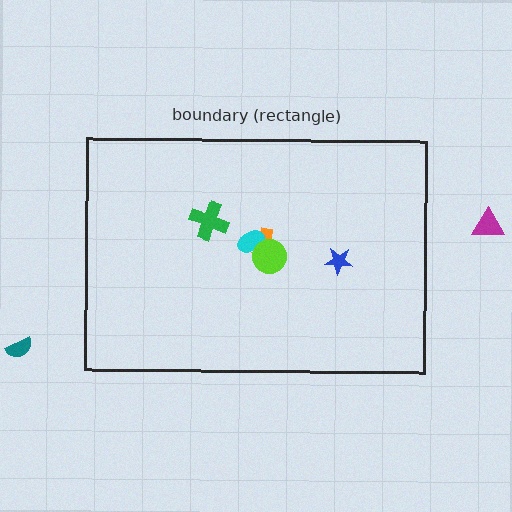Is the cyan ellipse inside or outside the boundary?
Inside.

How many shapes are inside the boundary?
5 inside, 2 outside.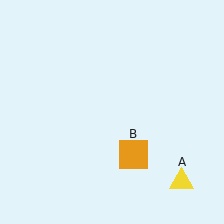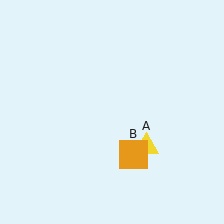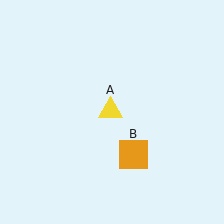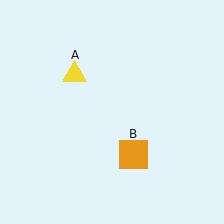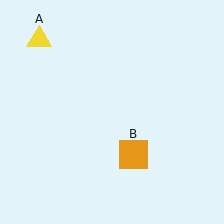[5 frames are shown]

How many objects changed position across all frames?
1 object changed position: yellow triangle (object A).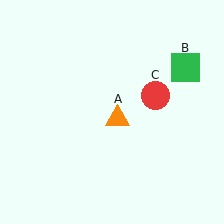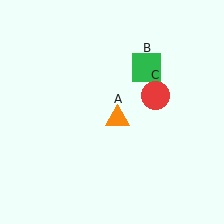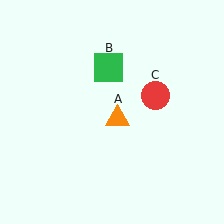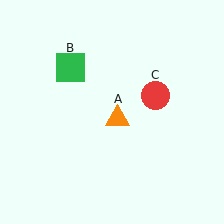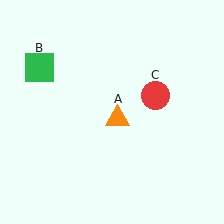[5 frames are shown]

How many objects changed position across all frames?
1 object changed position: green square (object B).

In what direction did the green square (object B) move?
The green square (object B) moved left.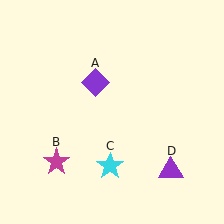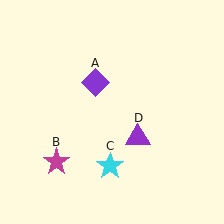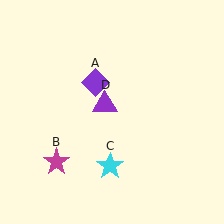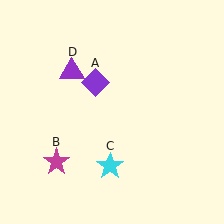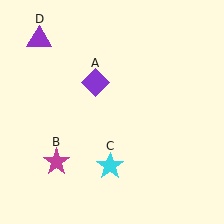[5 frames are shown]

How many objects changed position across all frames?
1 object changed position: purple triangle (object D).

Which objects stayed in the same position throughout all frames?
Purple diamond (object A) and magenta star (object B) and cyan star (object C) remained stationary.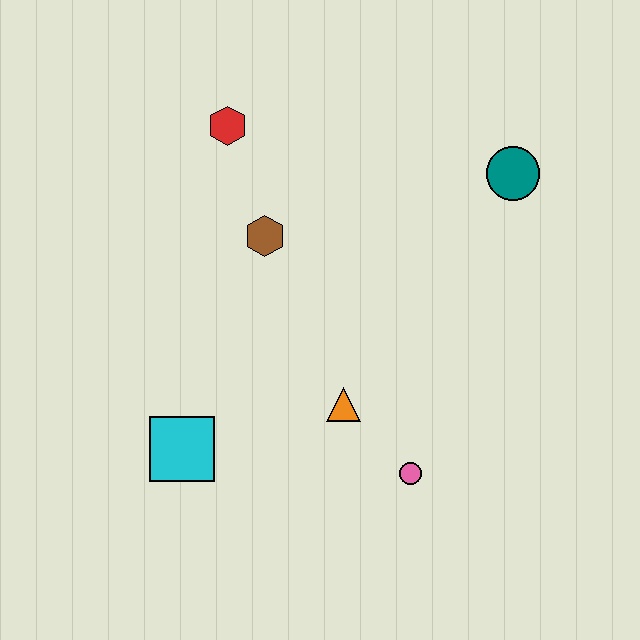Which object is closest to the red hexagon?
The brown hexagon is closest to the red hexagon.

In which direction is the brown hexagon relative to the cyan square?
The brown hexagon is above the cyan square.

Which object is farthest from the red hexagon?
The pink circle is farthest from the red hexagon.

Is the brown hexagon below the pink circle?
No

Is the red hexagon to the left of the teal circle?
Yes